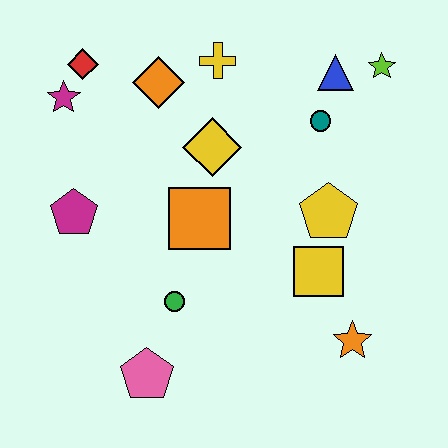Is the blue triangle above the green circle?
Yes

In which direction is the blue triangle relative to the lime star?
The blue triangle is to the left of the lime star.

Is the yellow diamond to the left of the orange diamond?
No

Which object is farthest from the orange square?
The lime star is farthest from the orange square.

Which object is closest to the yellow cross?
The orange diamond is closest to the yellow cross.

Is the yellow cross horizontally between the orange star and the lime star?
No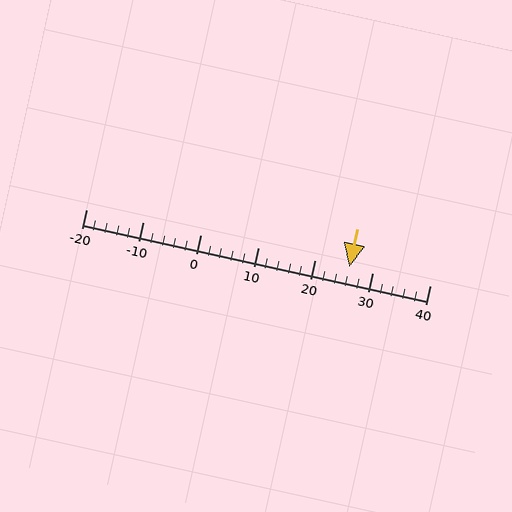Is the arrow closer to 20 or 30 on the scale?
The arrow is closer to 30.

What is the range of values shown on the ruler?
The ruler shows values from -20 to 40.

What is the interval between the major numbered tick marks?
The major tick marks are spaced 10 units apart.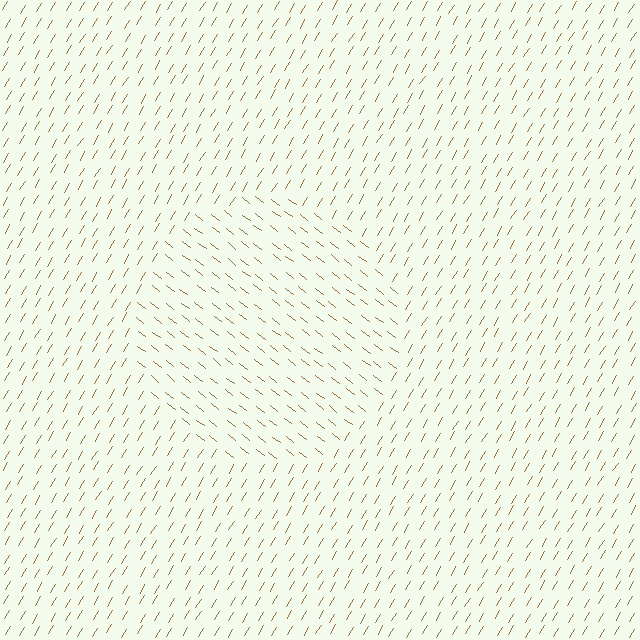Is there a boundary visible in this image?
Yes, there is a texture boundary formed by a change in line orientation.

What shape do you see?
I see a circle.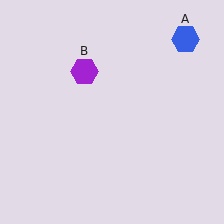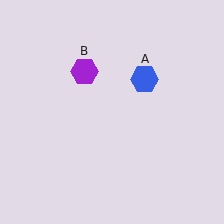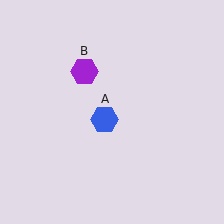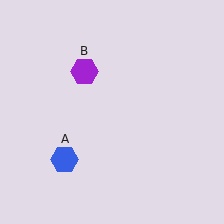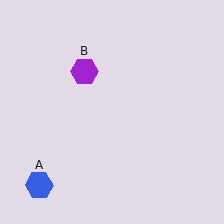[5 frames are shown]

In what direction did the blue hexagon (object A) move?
The blue hexagon (object A) moved down and to the left.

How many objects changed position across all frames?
1 object changed position: blue hexagon (object A).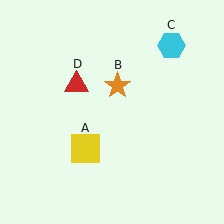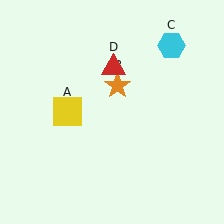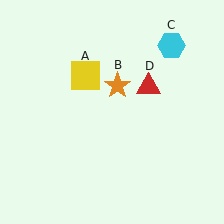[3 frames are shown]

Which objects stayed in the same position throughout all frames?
Orange star (object B) and cyan hexagon (object C) remained stationary.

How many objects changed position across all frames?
2 objects changed position: yellow square (object A), red triangle (object D).